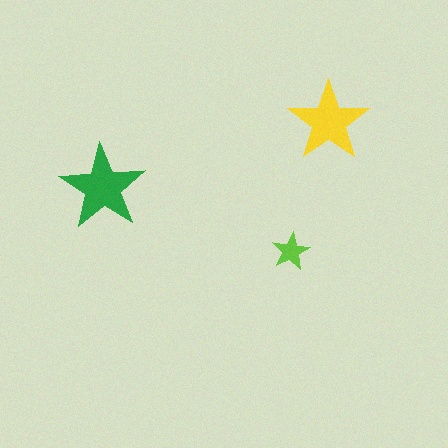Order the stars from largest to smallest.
the green one, the yellow one, the lime one.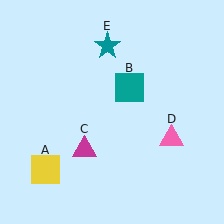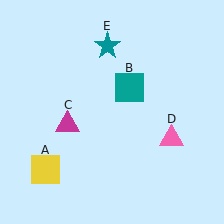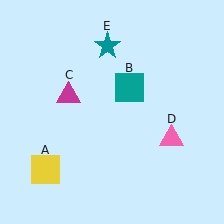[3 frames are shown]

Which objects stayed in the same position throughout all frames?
Yellow square (object A) and teal square (object B) and pink triangle (object D) and teal star (object E) remained stationary.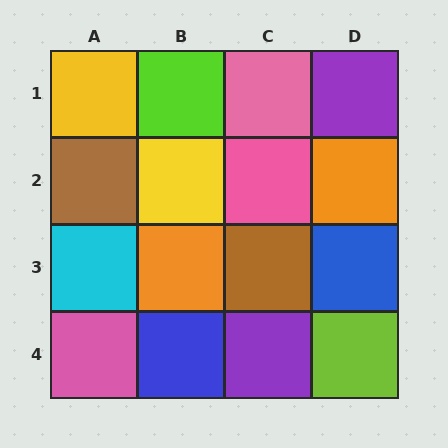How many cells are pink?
3 cells are pink.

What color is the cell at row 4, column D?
Lime.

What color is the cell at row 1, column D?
Purple.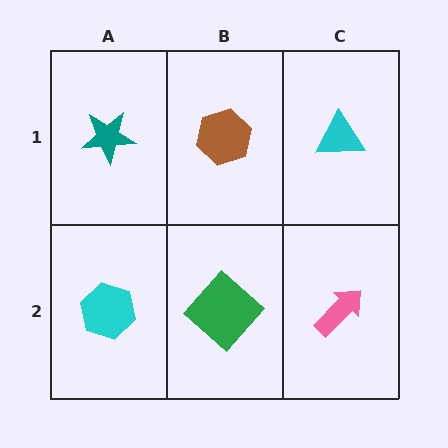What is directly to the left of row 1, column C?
A brown hexagon.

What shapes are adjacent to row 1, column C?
A pink arrow (row 2, column C), a brown hexagon (row 1, column B).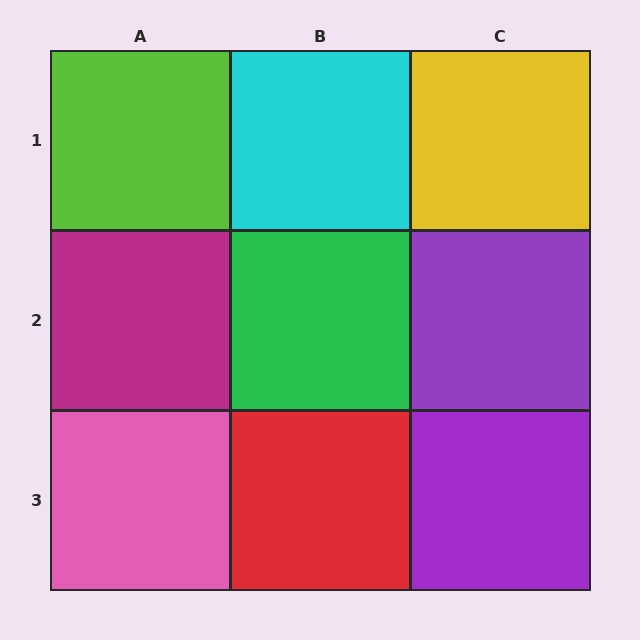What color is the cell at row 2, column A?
Magenta.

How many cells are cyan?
1 cell is cyan.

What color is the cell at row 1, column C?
Yellow.